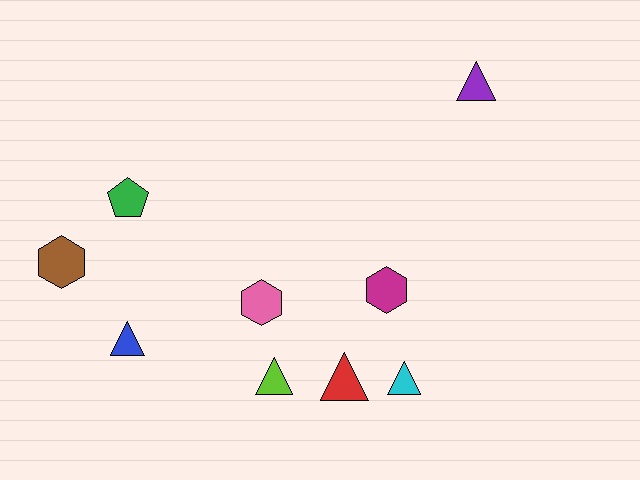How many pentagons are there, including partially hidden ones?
There is 1 pentagon.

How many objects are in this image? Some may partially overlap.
There are 9 objects.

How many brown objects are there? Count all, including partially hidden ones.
There is 1 brown object.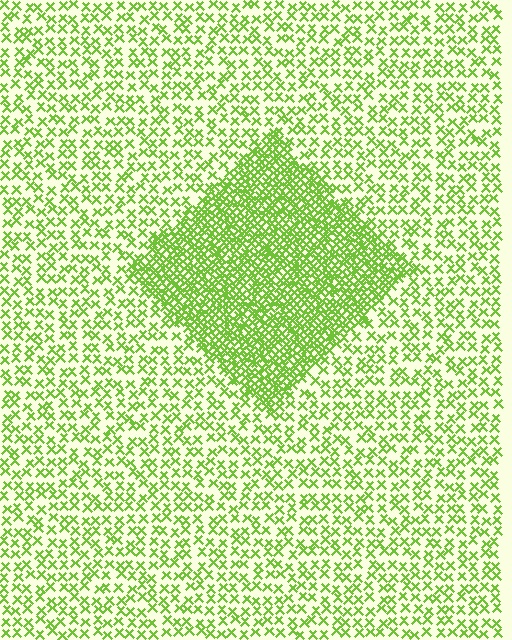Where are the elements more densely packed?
The elements are more densely packed inside the diamond boundary.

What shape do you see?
I see a diamond.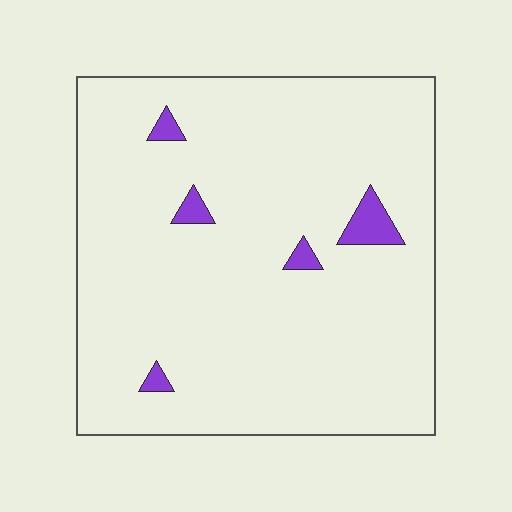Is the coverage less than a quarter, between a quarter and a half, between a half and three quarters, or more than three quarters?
Less than a quarter.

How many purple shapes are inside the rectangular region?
5.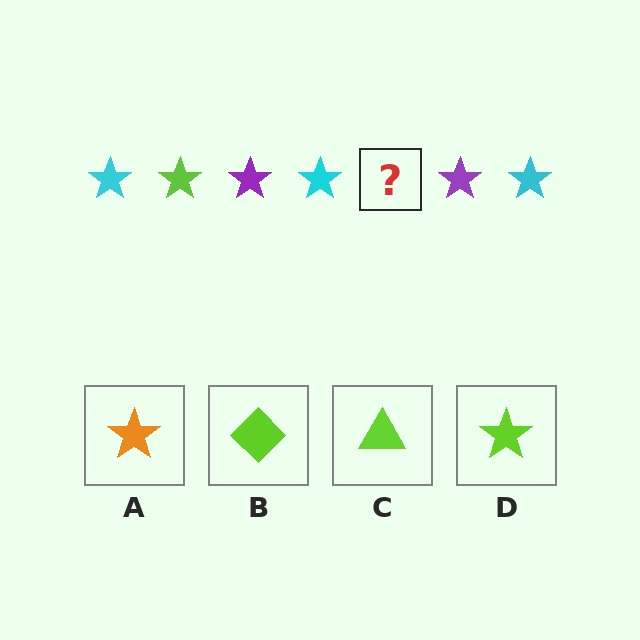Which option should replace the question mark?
Option D.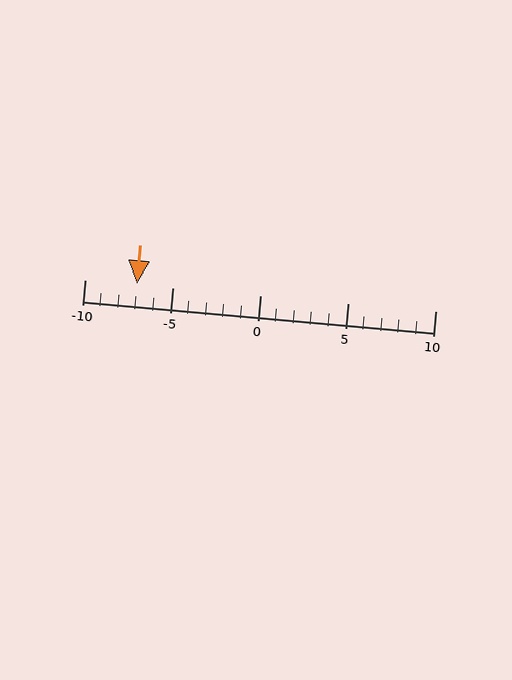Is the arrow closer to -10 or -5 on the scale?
The arrow is closer to -5.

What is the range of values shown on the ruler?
The ruler shows values from -10 to 10.